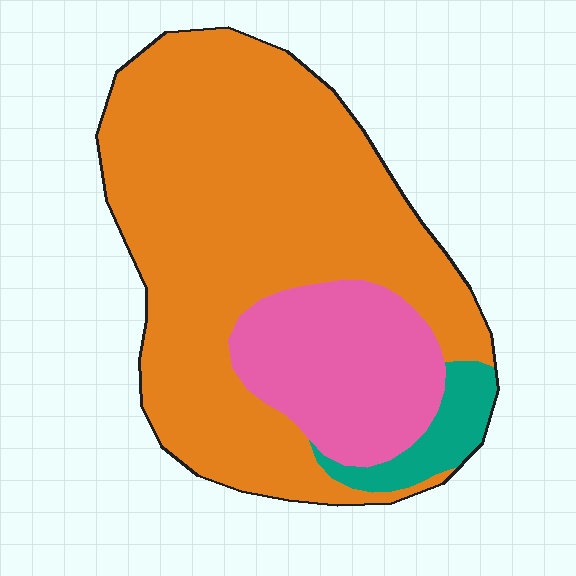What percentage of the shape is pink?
Pink covers 22% of the shape.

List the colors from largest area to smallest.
From largest to smallest: orange, pink, teal.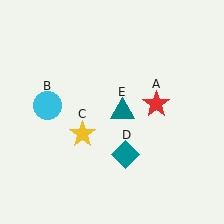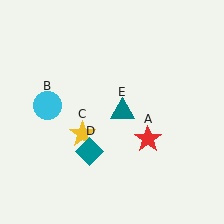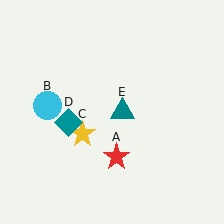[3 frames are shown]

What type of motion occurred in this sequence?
The red star (object A), teal diamond (object D) rotated clockwise around the center of the scene.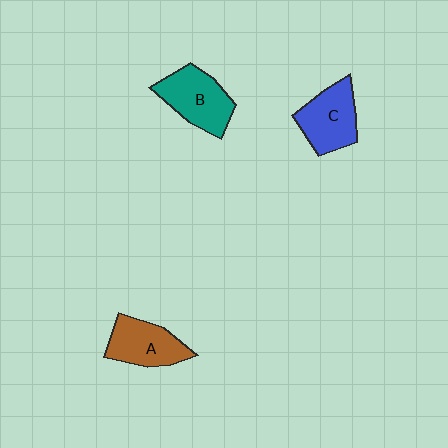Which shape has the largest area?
Shape B (teal).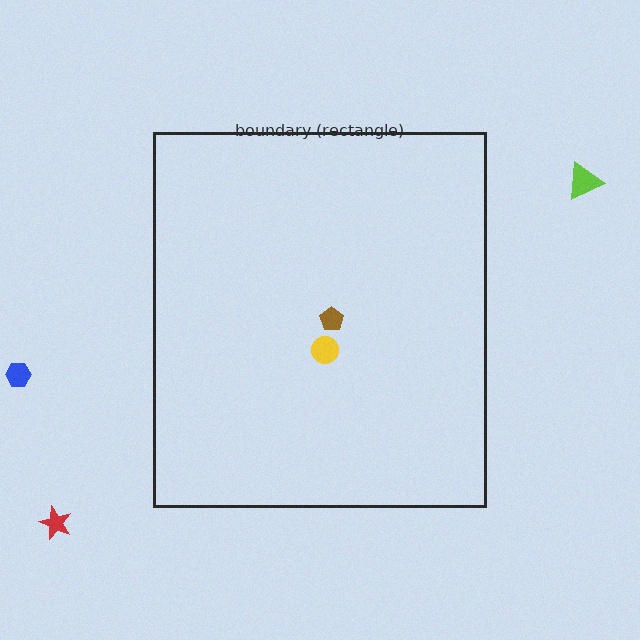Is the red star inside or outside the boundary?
Outside.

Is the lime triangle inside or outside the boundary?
Outside.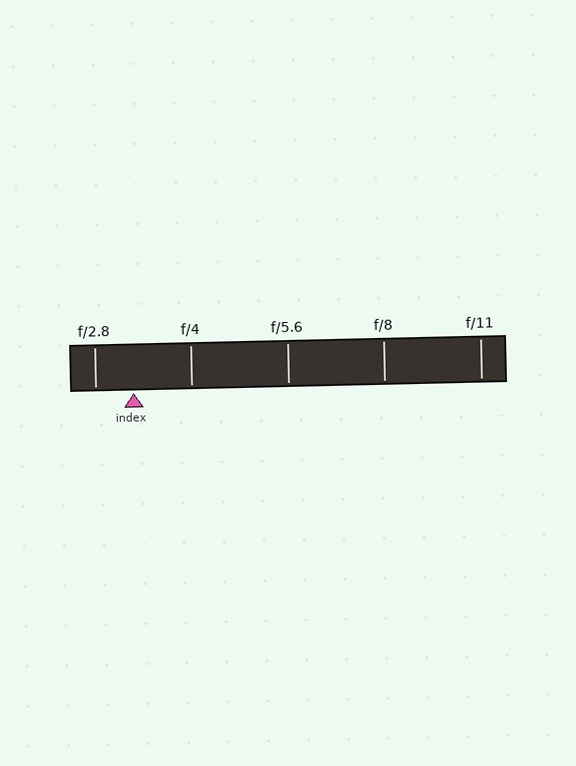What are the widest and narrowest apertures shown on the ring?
The widest aperture shown is f/2.8 and the narrowest is f/11.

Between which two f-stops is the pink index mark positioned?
The index mark is between f/2.8 and f/4.